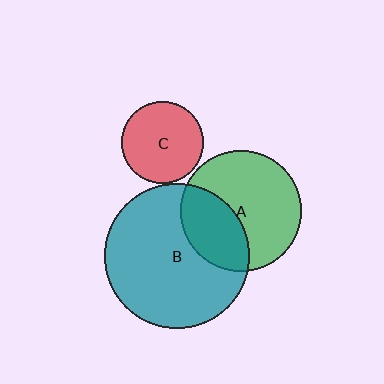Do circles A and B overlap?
Yes.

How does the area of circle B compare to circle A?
Approximately 1.4 times.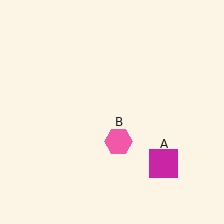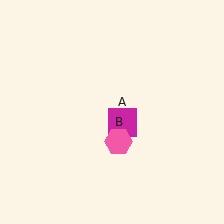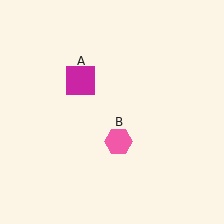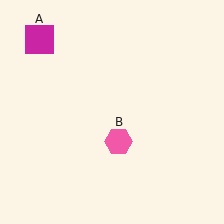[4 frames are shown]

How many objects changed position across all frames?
1 object changed position: magenta square (object A).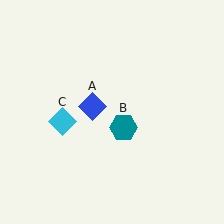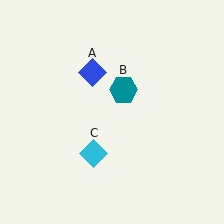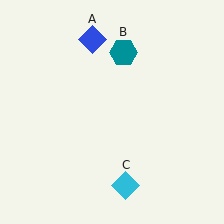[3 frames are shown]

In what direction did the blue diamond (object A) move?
The blue diamond (object A) moved up.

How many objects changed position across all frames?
3 objects changed position: blue diamond (object A), teal hexagon (object B), cyan diamond (object C).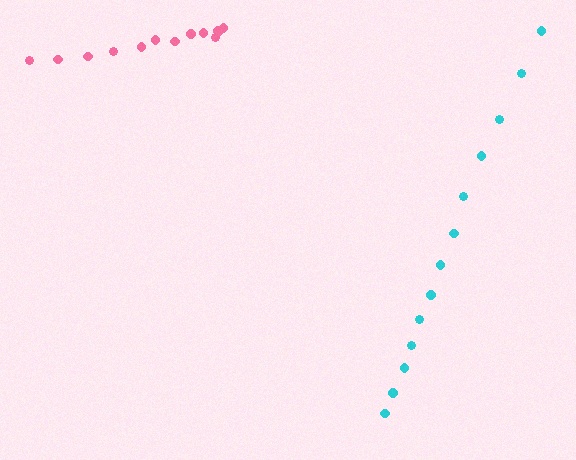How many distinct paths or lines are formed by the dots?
There are 2 distinct paths.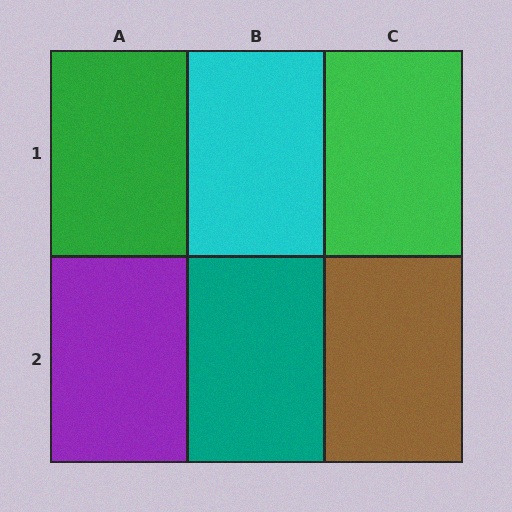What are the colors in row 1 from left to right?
Green, cyan, green.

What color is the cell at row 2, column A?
Purple.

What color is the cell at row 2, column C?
Brown.